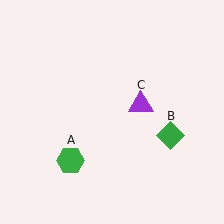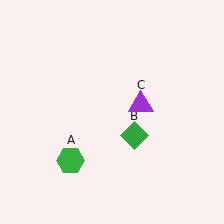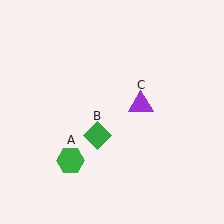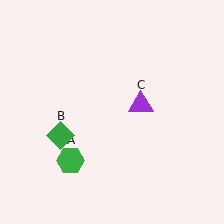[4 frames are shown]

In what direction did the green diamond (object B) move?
The green diamond (object B) moved left.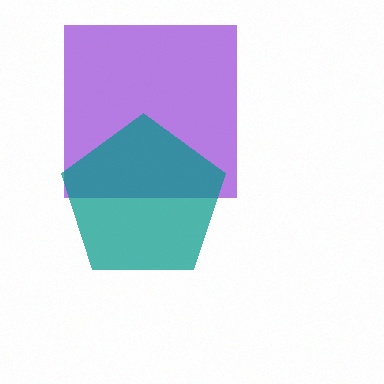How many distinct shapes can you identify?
There are 2 distinct shapes: a purple square, a teal pentagon.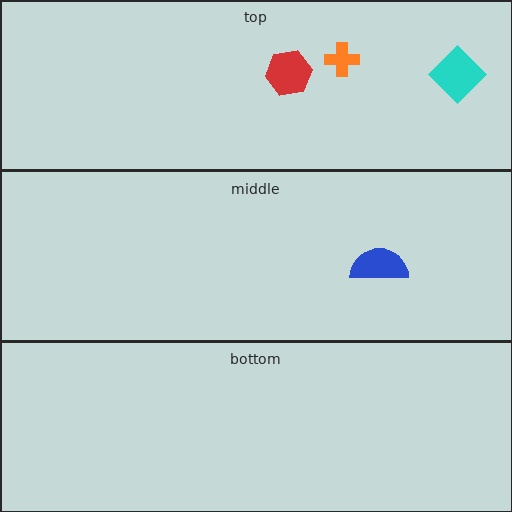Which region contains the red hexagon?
The top region.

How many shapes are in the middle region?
1.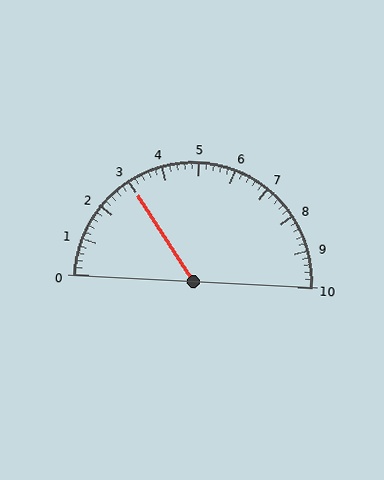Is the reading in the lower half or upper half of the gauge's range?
The reading is in the lower half of the range (0 to 10).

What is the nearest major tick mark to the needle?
The nearest major tick mark is 3.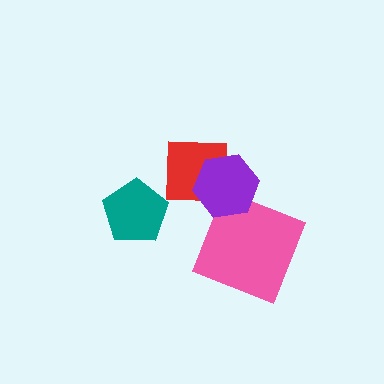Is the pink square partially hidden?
Yes, it is partially covered by another shape.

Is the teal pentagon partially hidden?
No, no other shape covers it.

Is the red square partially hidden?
Yes, it is partially covered by another shape.